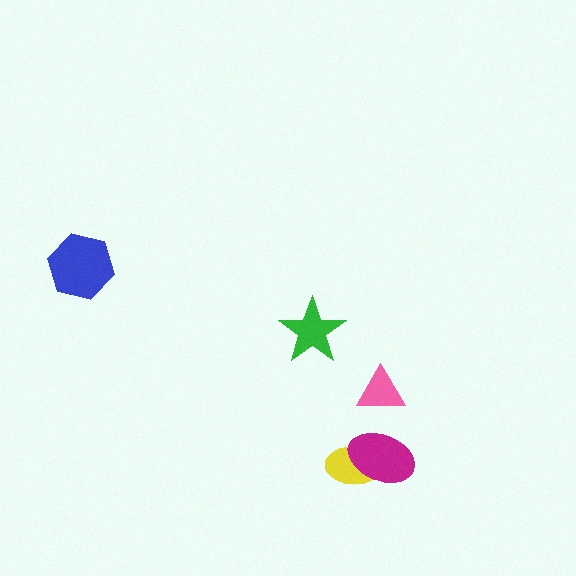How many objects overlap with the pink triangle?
0 objects overlap with the pink triangle.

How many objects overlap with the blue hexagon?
0 objects overlap with the blue hexagon.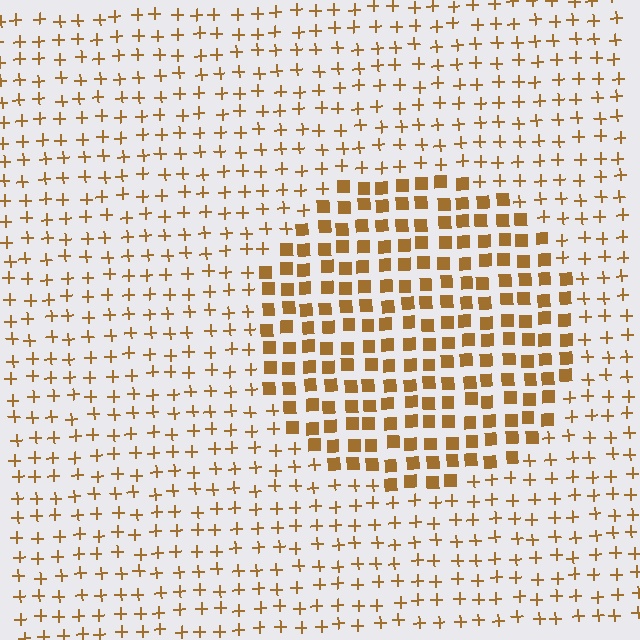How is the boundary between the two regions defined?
The boundary is defined by a change in element shape: squares inside vs. plus signs outside. All elements share the same color and spacing.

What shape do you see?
I see a circle.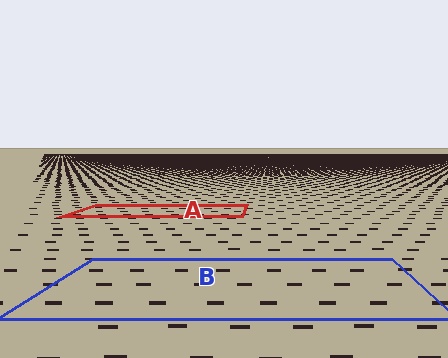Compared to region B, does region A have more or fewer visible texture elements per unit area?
Region A has more texture elements per unit area — they are packed more densely because it is farther away.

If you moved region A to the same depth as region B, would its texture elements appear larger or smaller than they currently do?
They would appear larger. At a closer depth, the same texture elements are projected at a bigger on-screen size.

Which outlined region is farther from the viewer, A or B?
Region A is farther from the viewer — the texture elements inside it appear smaller and more densely packed.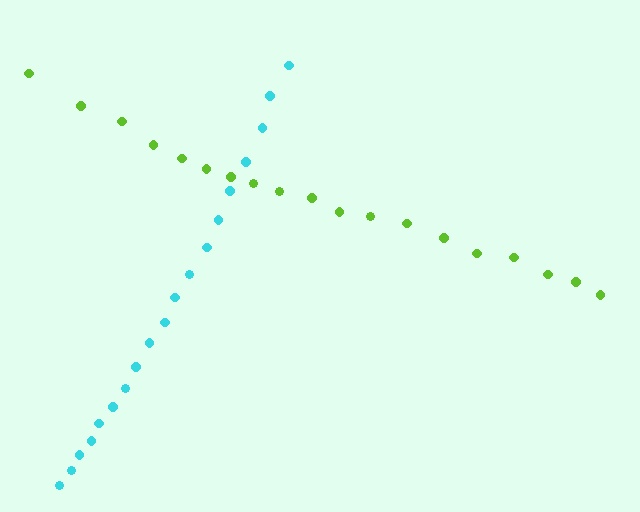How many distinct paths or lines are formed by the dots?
There are 2 distinct paths.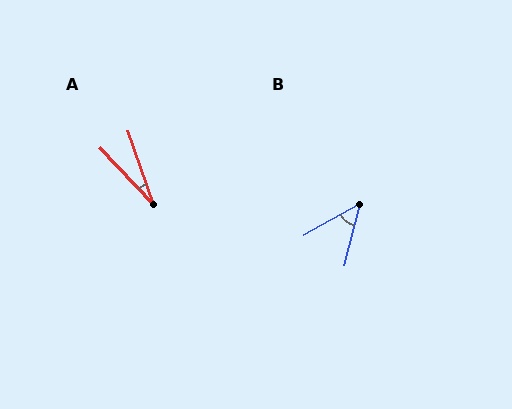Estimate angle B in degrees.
Approximately 46 degrees.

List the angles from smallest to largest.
A (24°), B (46°).